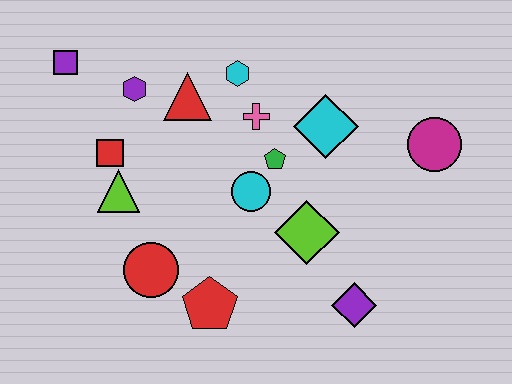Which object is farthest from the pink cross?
The purple diamond is farthest from the pink cross.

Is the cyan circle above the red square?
No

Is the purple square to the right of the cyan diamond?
No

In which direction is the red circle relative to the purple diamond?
The red circle is to the left of the purple diamond.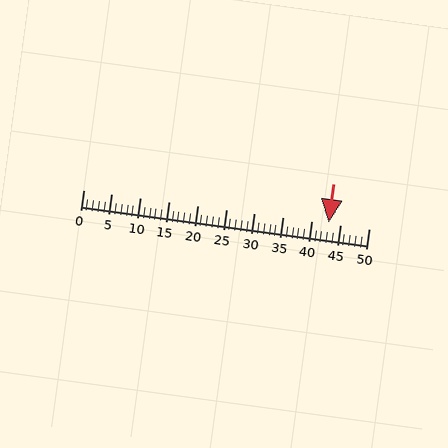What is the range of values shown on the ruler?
The ruler shows values from 0 to 50.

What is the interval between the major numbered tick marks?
The major tick marks are spaced 5 units apart.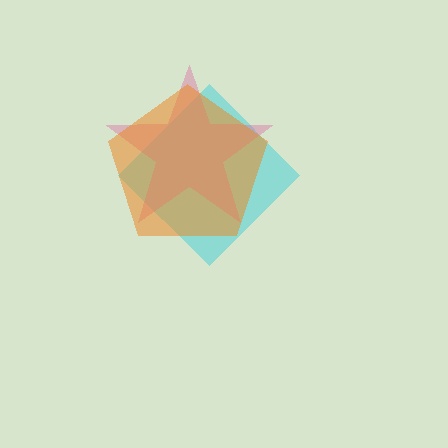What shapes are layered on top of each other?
The layered shapes are: a cyan diamond, a pink star, an orange pentagon.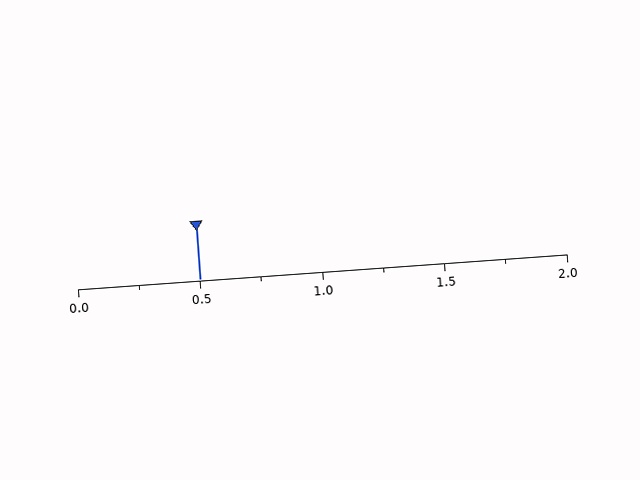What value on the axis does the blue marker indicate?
The marker indicates approximately 0.5.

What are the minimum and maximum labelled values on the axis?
The axis runs from 0.0 to 2.0.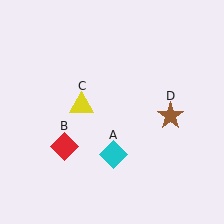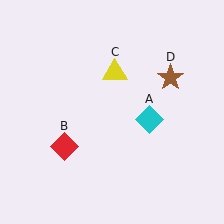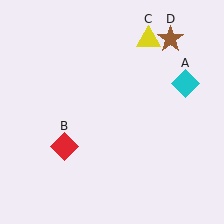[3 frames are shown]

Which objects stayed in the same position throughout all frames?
Red diamond (object B) remained stationary.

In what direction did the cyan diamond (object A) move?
The cyan diamond (object A) moved up and to the right.